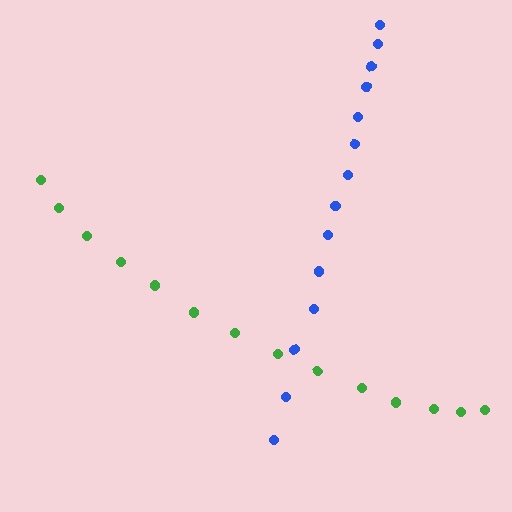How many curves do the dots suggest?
There are 2 distinct paths.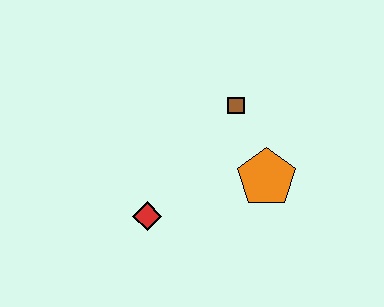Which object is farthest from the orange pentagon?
The red diamond is farthest from the orange pentagon.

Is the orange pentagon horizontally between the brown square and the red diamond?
No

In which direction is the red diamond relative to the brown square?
The red diamond is below the brown square.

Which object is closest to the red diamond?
The orange pentagon is closest to the red diamond.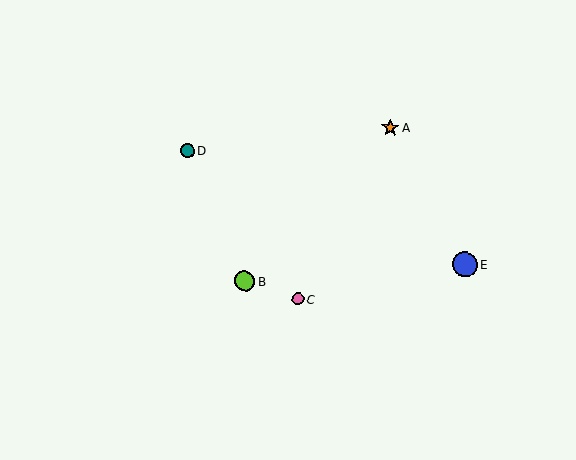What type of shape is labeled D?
Shape D is a teal circle.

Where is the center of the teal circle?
The center of the teal circle is at (187, 150).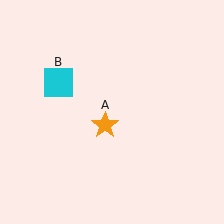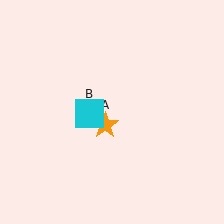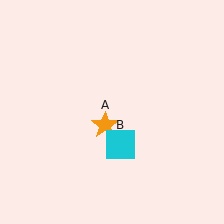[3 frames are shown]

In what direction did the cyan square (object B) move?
The cyan square (object B) moved down and to the right.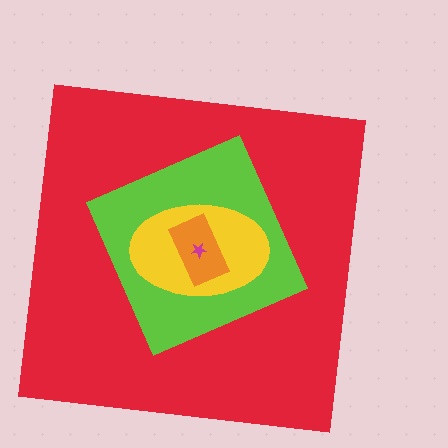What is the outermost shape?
The red square.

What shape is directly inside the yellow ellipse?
The orange rectangle.